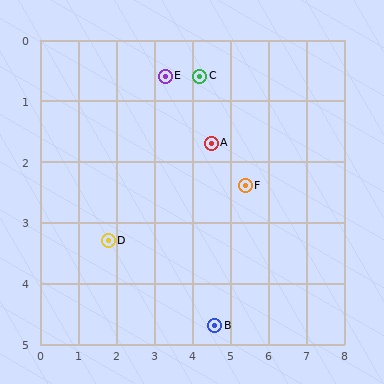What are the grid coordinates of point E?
Point E is at approximately (3.3, 0.6).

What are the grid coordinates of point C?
Point C is at approximately (4.2, 0.6).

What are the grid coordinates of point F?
Point F is at approximately (5.4, 2.4).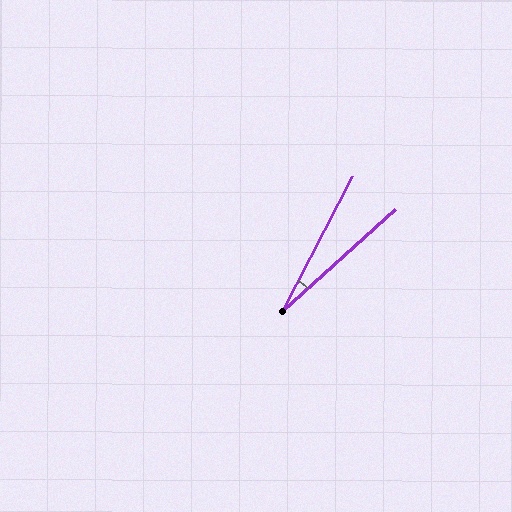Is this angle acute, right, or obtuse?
It is acute.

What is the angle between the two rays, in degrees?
Approximately 20 degrees.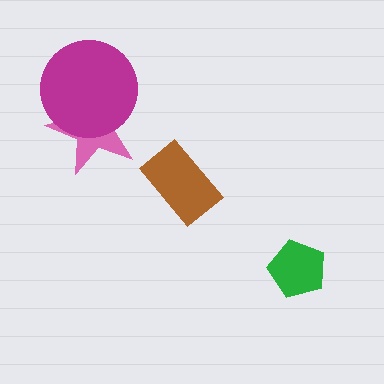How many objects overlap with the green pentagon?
0 objects overlap with the green pentagon.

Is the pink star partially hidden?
Yes, it is partially covered by another shape.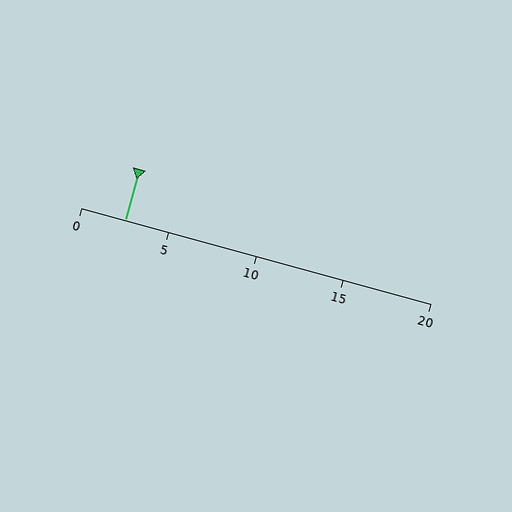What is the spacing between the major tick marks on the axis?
The major ticks are spaced 5 apart.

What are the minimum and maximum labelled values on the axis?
The axis runs from 0 to 20.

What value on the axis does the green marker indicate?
The marker indicates approximately 2.5.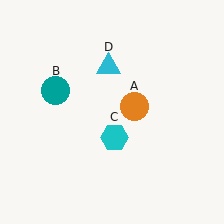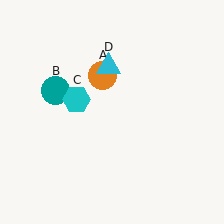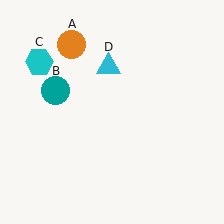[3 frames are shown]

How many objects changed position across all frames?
2 objects changed position: orange circle (object A), cyan hexagon (object C).